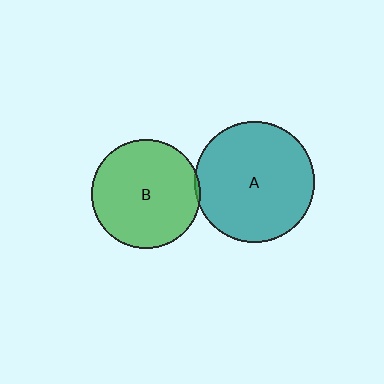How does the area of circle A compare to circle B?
Approximately 1.2 times.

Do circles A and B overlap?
Yes.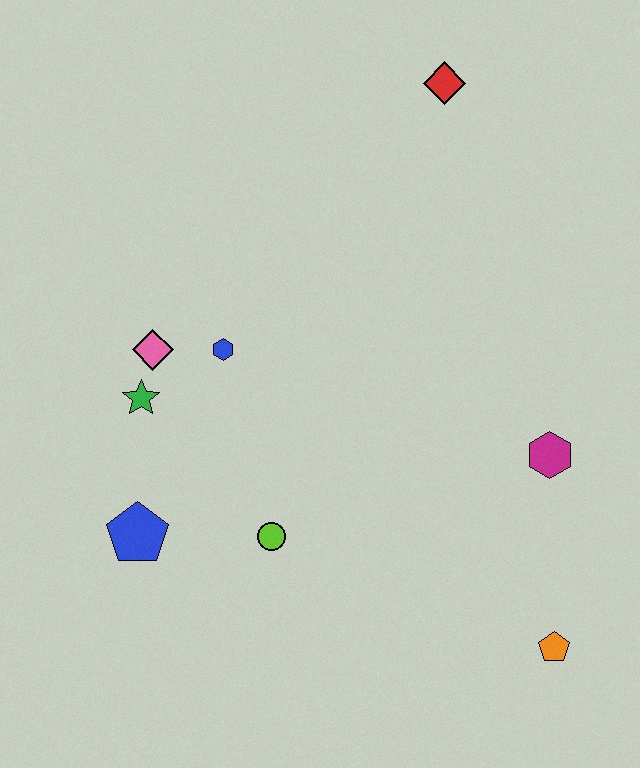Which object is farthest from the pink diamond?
The orange pentagon is farthest from the pink diamond.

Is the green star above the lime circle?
Yes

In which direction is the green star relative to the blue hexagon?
The green star is to the left of the blue hexagon.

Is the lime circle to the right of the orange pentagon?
No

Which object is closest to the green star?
The pink diamond is closest to the green star.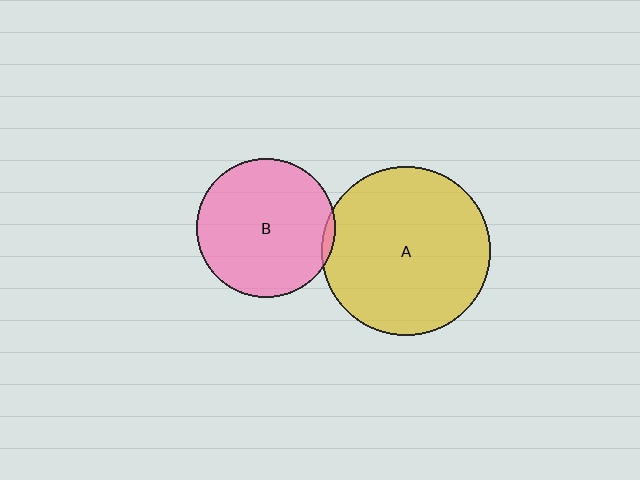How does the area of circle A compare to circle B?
Approximately 1.5 times.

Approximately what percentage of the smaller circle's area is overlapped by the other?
Approximately 5%.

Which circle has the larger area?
Circle A (yellow).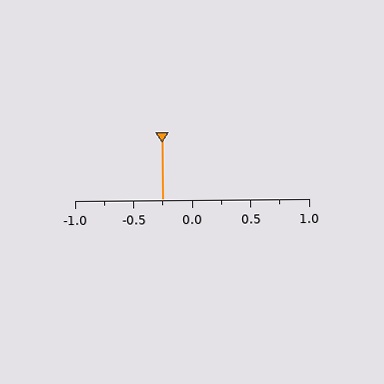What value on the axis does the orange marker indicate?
The marker indicates approximately -0.25.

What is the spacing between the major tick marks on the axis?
The major ticks are spaced 0.5 apart.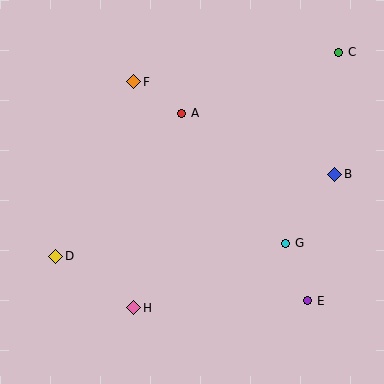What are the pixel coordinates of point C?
Point C is at (339, 52).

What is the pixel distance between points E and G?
The distance between E and G is 62 pixels.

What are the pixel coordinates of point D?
Point D is at (56, 256).